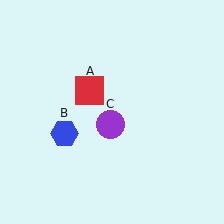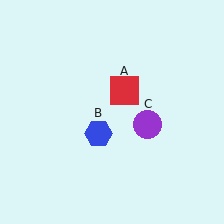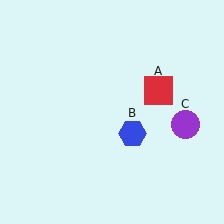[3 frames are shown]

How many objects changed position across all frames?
3 objects changed position: red square (object A), blue hexagon (object B), purple circle (object C).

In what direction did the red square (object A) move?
The red square (object A) moved right.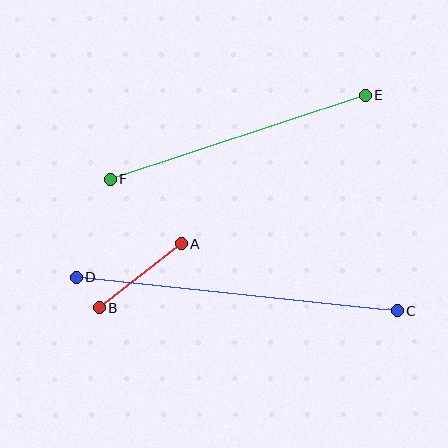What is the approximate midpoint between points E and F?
The midpoint is at approximately (238, 137) pixels.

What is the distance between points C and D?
The distance is approximately 323 pixels.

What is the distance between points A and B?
The distance is approximately 104 pixels.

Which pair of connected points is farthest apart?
Points C and D are farthest apart.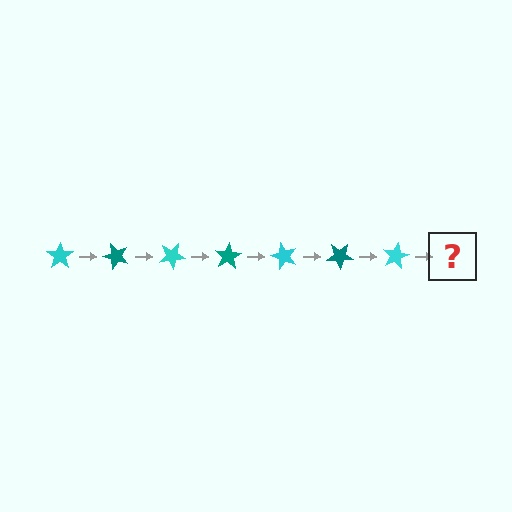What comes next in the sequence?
The next element should be a teal star, rotated 350 degrees from the start.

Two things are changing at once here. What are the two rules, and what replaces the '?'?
The two rules are that it rotates 50 degrees each step and the color cycles through cyan and teal. The '?' should be a teal star, rotated 350 degrees from the start.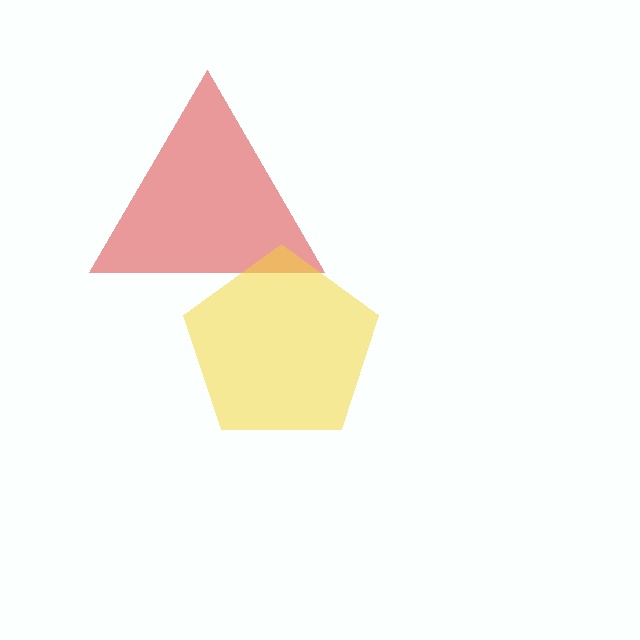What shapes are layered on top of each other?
The layered shapes are: a red triangle, a yellow pentagon.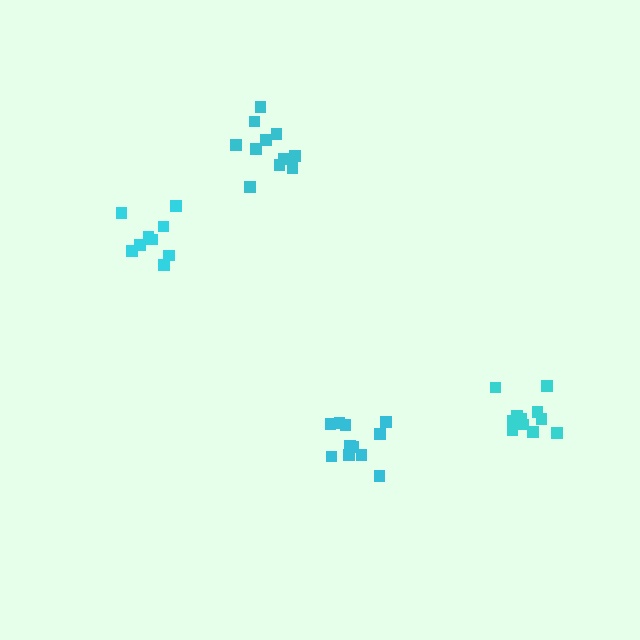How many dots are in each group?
Group 1: 11 dots, Group 2: 11 dots, Group 3: 9 dots, Group 4: 11 dots (42 total).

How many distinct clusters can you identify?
There are 4 distinct clusters.